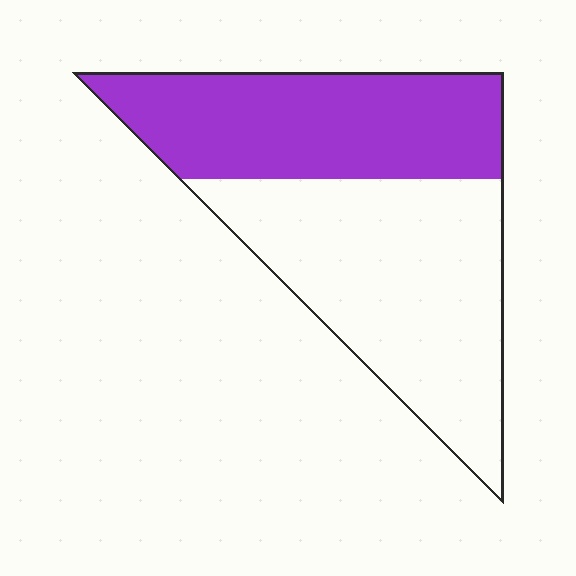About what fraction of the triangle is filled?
About two fifths (2/5).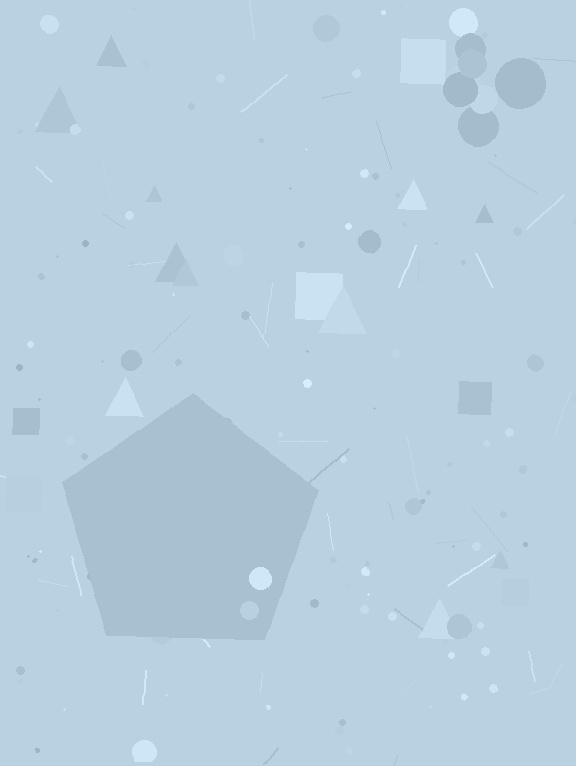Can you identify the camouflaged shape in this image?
The camouflaged shape is a pentagon.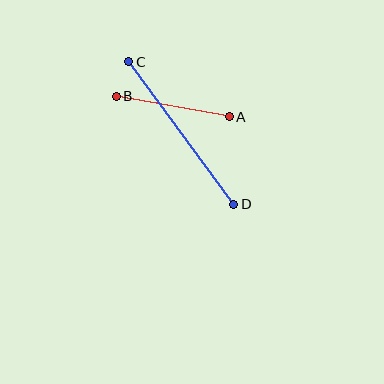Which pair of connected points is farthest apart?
Points C and D are farthest apart.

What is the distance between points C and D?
The distance is approximately 177 pixels.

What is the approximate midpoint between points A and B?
The midpoint is at approximately (173, 107) pixels.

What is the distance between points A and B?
The distance is approximately 115 pixels.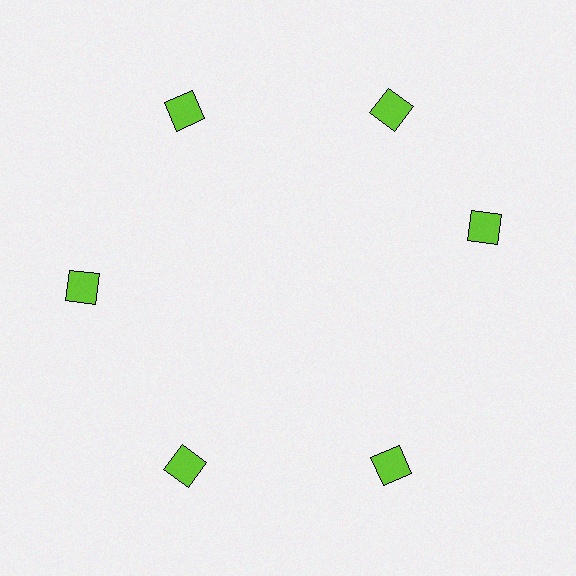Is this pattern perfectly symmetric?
No. The 6 lime squares are arranged in a ring, but one element near the 3 o'clock position is rotated out of alignment along the ring, breaking the 6-fold rotational symmetry.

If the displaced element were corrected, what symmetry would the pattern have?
It would have 6-fold rotational symmetry — the pattern would map onto itself every 60 degrees.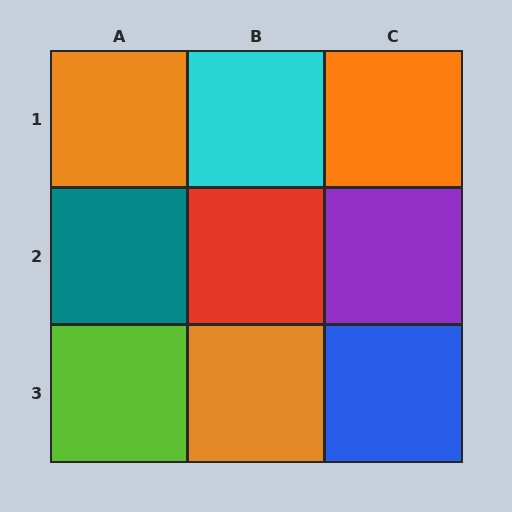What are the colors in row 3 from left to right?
Lime, orange, blue.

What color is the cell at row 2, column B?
Red.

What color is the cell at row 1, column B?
Cyan.